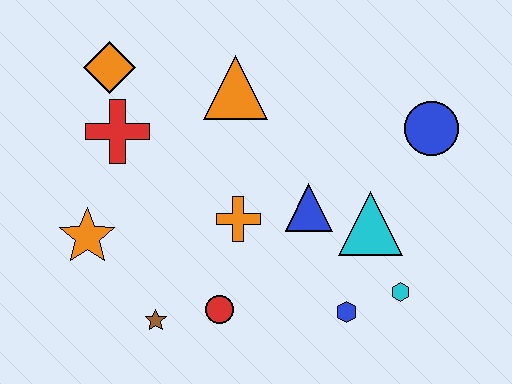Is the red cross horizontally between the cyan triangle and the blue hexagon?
No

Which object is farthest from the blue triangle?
The orange diamond is farthest from the blue triangle.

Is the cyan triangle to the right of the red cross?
Yes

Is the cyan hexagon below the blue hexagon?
No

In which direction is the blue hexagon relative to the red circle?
The blue hexagon is to the right of the red circle.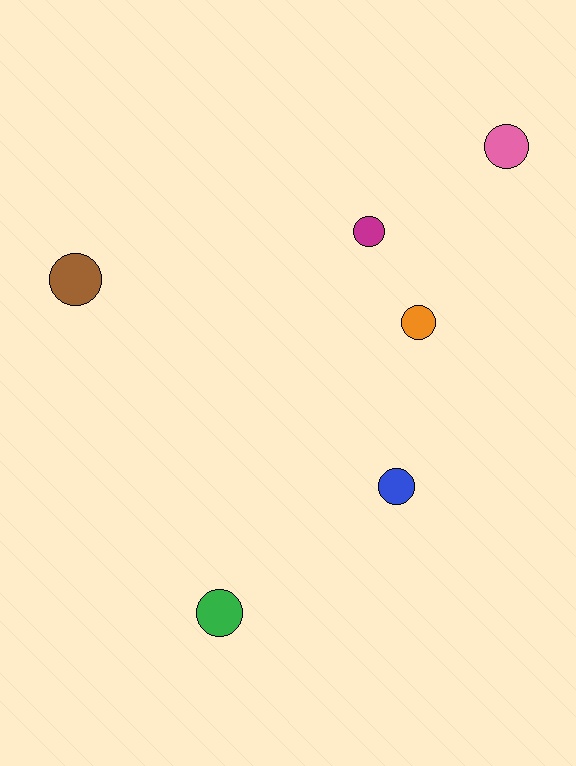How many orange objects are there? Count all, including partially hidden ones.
There is 1 orange object.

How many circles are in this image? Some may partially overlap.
There are 6 circles.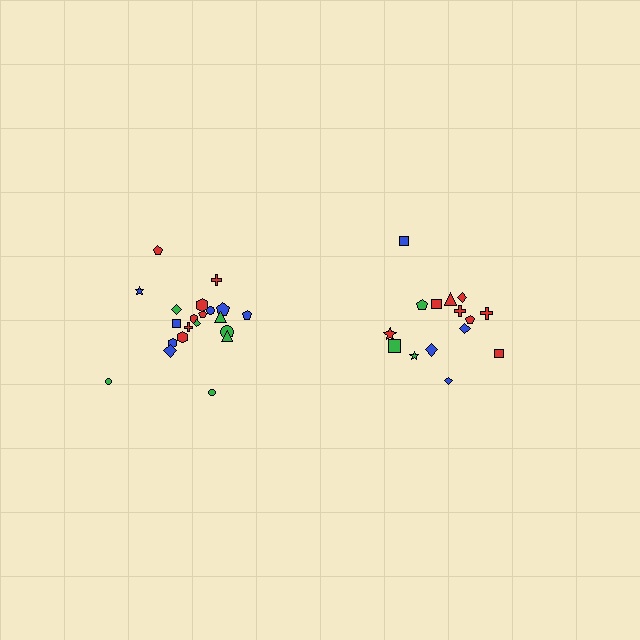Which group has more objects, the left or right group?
The left group.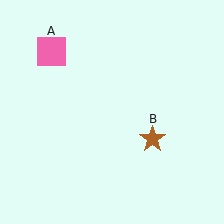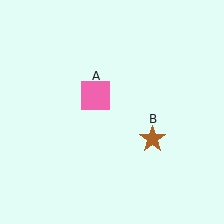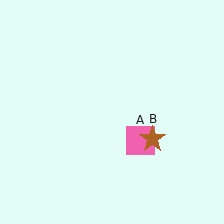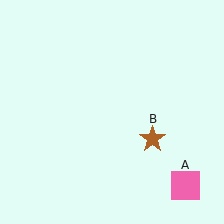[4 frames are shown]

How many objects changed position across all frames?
1 object changed position: pink square (object A).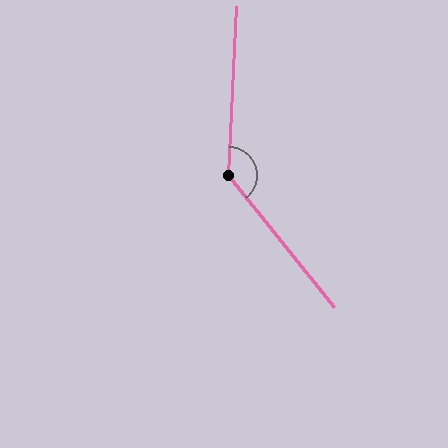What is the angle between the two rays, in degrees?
Approximately 139 degrees.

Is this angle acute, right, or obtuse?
It is obtuse.